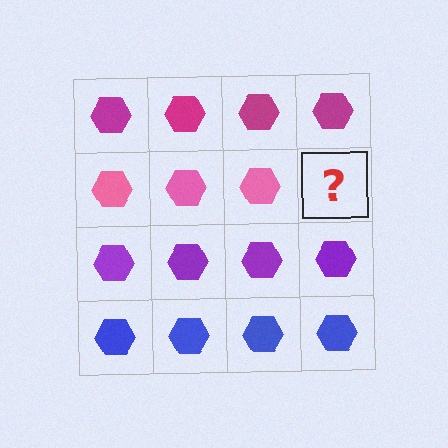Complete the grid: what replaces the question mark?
The question mark should be replaced with a pink hexagon.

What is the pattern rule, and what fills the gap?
The rule is that each row has a consistent color. The gap should be filled with a pink hexagon.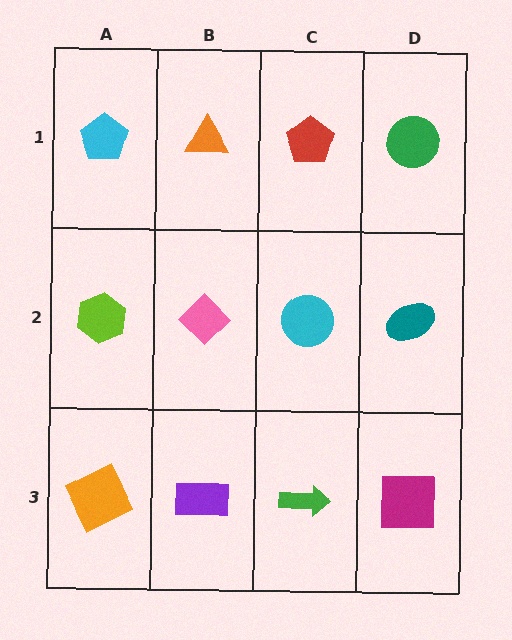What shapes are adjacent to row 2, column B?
An orange triangle (row 1, column B), a purple rectangle (row 3, column B), a lime hexagon (row 2, column A), a cyan circle (row 2, column C).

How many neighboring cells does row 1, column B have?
3.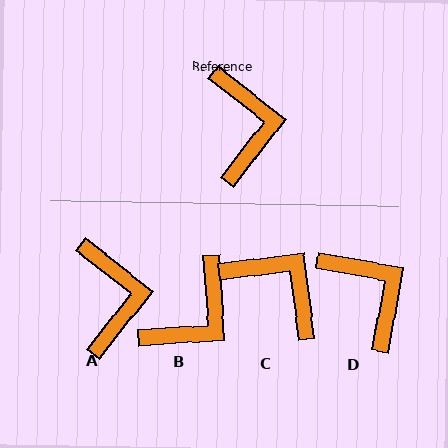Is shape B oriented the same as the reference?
No, it is off by about 48 degrees.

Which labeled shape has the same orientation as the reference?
A.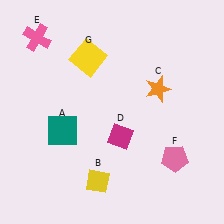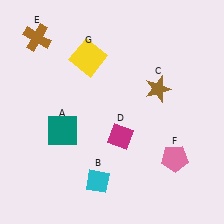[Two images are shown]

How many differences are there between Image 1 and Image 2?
There are 3 differences between the two images.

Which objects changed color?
B changed from yellow to cyan. C changed from orange to brown. E changed from pink to brown.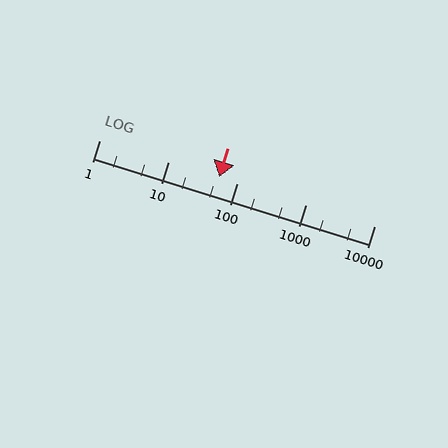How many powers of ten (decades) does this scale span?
The scale spans 4 decades, from 1 to 10000.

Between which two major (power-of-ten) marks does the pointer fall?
The pointer is between 10 and 100.